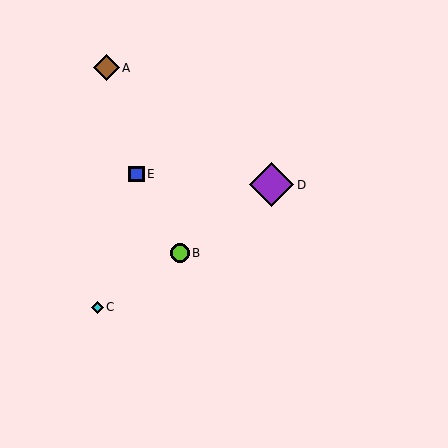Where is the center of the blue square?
The center of the blue square is at (136, 174).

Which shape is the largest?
The purple diamond (labeled D) is the largest.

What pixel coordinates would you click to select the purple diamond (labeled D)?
Click at (272, 185) to select the purple diamond D.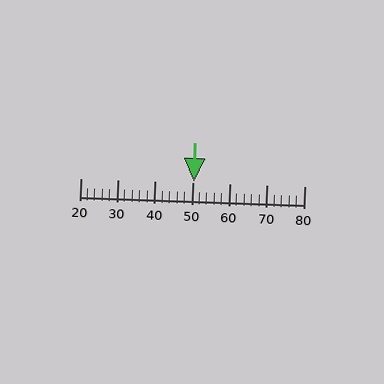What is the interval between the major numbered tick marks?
The major tick marks are spaced 10 units apart.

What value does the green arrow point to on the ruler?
The green arrow points to approximately 50.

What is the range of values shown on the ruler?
The ruler shows values from 20 to 80.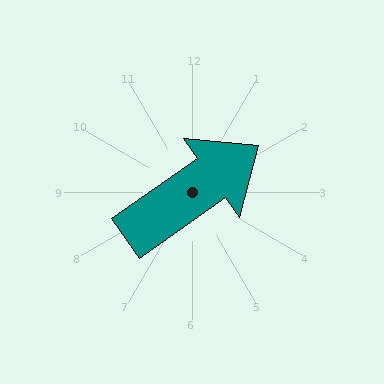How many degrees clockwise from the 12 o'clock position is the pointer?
Approximately 55 degrees.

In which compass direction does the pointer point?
Northeast.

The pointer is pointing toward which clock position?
Roughly 2 o'clock.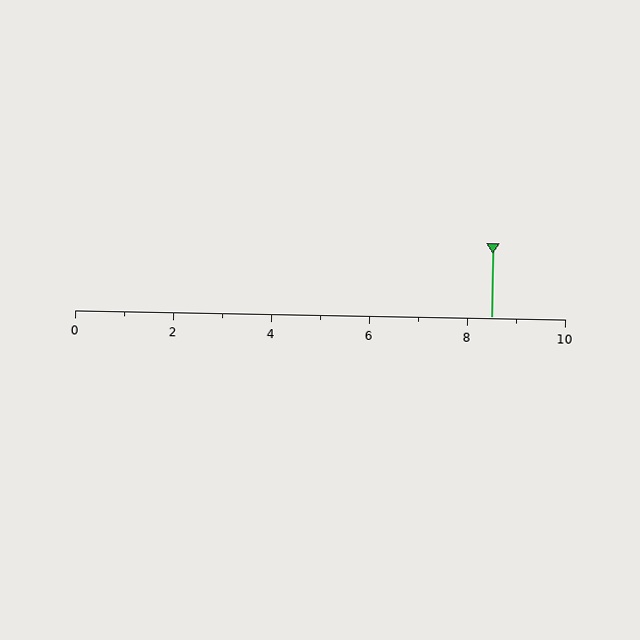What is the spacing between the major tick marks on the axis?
The major ticks are spaced 2 apart.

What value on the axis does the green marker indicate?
The marker indicates approximately 8.5.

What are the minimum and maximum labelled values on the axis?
The axis runs from 0 to 10.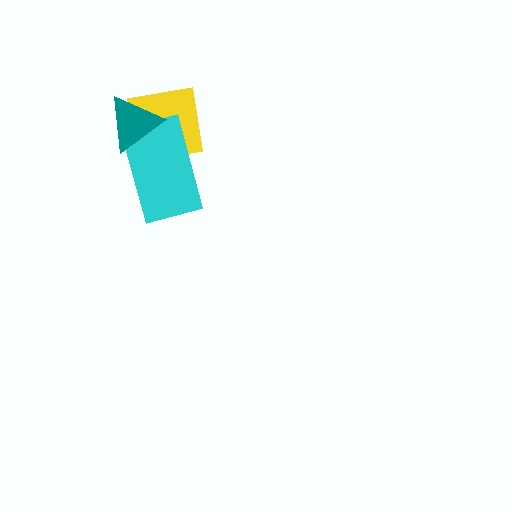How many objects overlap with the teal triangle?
2 objects overlap with the teal triangle.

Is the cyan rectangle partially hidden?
Yes, it is partially covered by another shape.